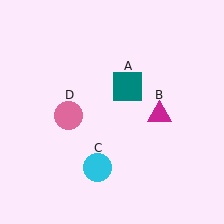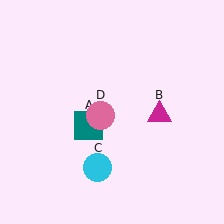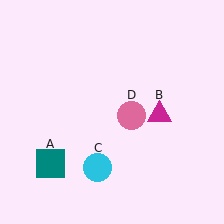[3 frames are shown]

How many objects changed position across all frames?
2 objects changed position: teal square (object A), pink circle (object D).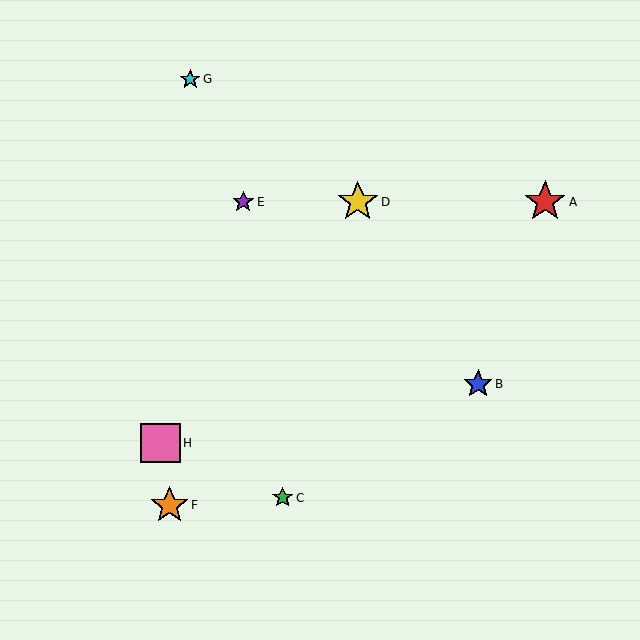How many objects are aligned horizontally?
3 objects (A, D, E) are aligned horizontally.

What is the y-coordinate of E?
Object E is at y≈202.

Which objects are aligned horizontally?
Objects A, D, E are aligned horizontally.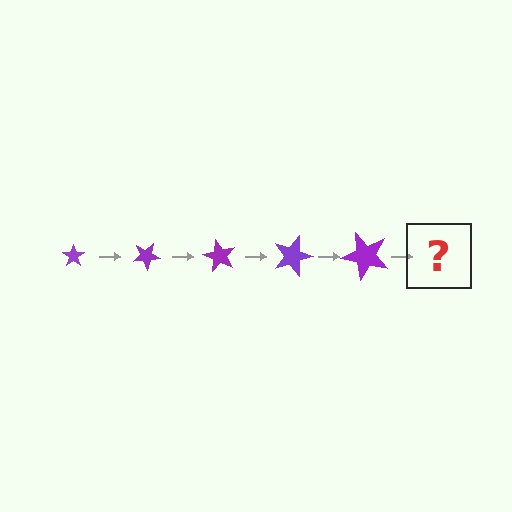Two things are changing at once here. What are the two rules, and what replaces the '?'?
The two rules are that the star grows larger each step and it rotates 30 degrees each step. The '?' should be a star, larger than the previous one and rotated 150 degrees from the start.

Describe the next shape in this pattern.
It should be a star, larger than the previous one and rotated 150 degrees from the start.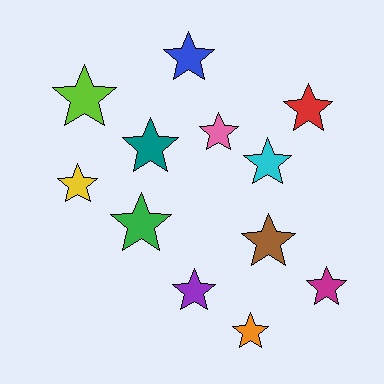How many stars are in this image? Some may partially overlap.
There are 12 stars.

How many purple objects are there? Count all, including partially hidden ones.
There is 1 purple object.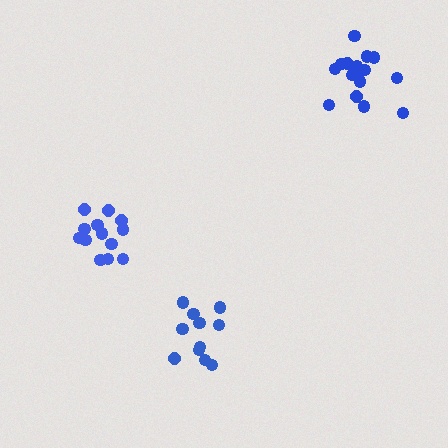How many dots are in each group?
Group 1: 17 dots, Group 2: 13 dots, Group 3: 11 dots (41 total).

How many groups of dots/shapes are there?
There are 3 groups.